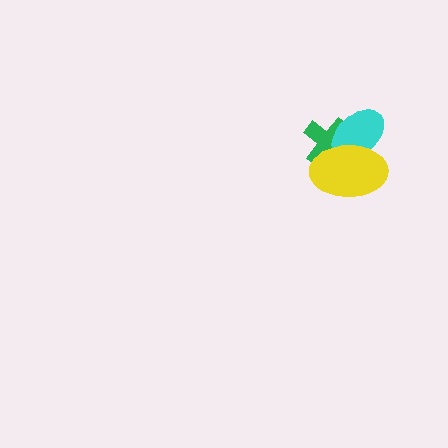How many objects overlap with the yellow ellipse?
2 objects overlap with the yellow ellipse.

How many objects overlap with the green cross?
2 objects overlap with the green cross.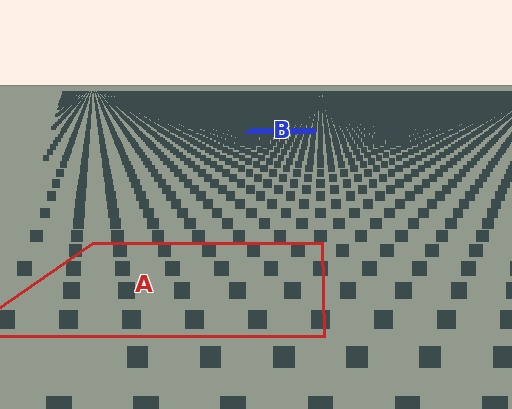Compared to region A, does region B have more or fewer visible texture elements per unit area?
Region B has more texture elements per unit area — they are packed more densely because it is farther away.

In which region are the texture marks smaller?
The texture marks are smaller in region B, because it is farther away.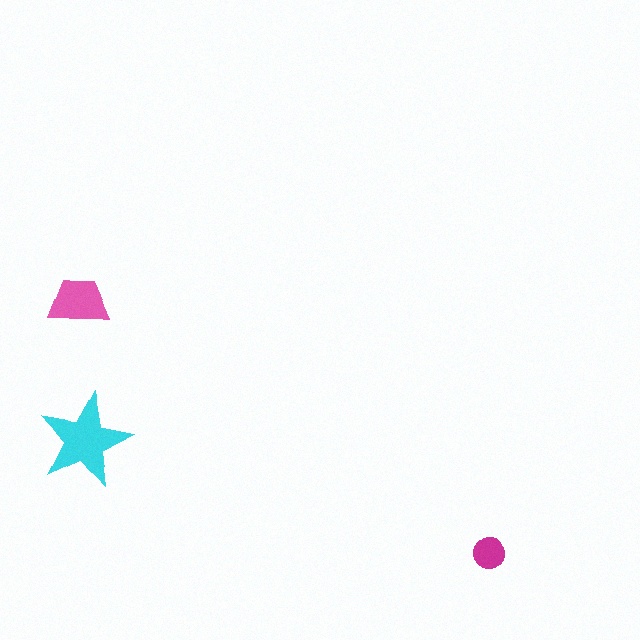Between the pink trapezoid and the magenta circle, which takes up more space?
The pink trapezoid.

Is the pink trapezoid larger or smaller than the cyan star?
Smaller.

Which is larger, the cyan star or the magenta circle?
The cyan star.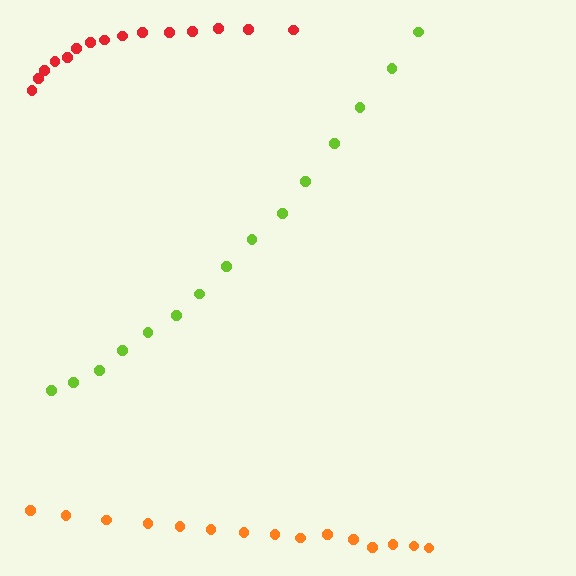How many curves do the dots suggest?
There are 3 distinct paths.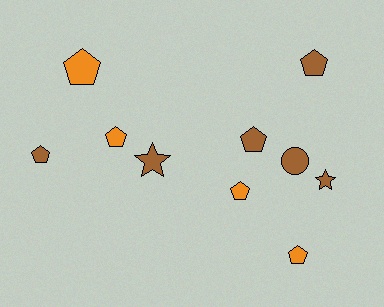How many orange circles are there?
There are no orange circles.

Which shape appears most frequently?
Pentagon, with 7 objects.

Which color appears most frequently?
Brown, with 6 objects.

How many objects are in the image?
There are 10 objects.